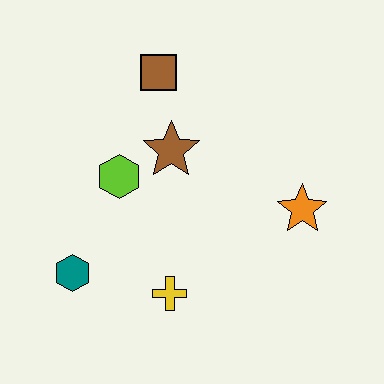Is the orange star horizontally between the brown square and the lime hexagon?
No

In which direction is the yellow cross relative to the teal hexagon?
The yellow cross is to the right of the teal hexagon.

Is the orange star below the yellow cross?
No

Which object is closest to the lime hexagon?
The brown star is closest to the lime hexagon.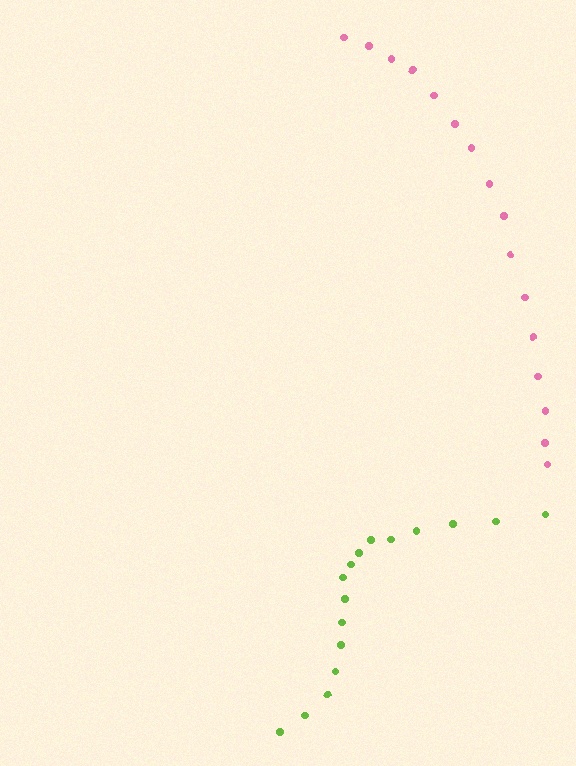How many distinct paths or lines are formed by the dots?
There are 2 distinct paths.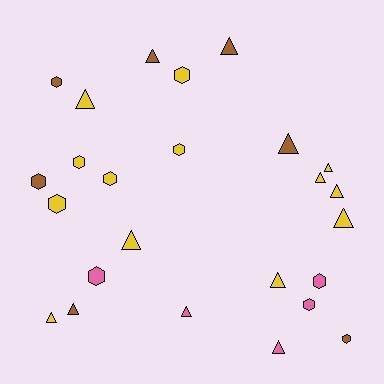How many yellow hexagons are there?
There are 5 yellow hexagons.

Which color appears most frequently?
Yellow, with 13 objects.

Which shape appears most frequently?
Triangle, with 14 objects.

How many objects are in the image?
There are 25 objects.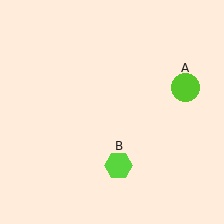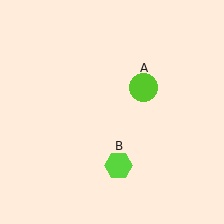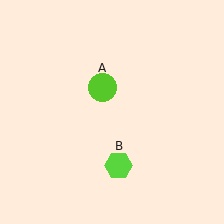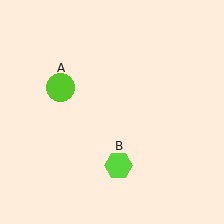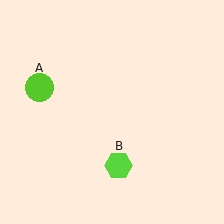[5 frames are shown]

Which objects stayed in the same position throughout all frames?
Lime hexagon (object B) remained stationary.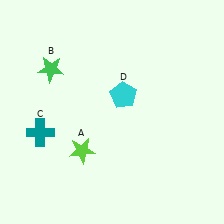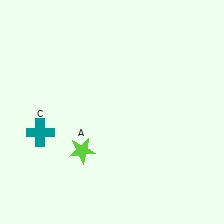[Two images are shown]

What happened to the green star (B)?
The green star (B) was removed in Image 2. It was in the top-left area of Image 1.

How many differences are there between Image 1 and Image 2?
There are 2 differences between the two images.